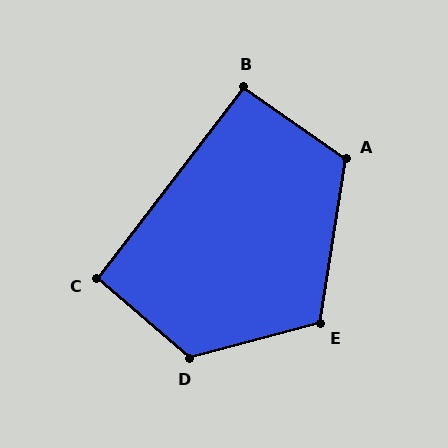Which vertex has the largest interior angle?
D, at approximately 124 degrees.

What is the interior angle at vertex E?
Approximately 114 degrees (obtuse).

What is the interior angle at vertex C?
Approximately 93 degrees (approximately right).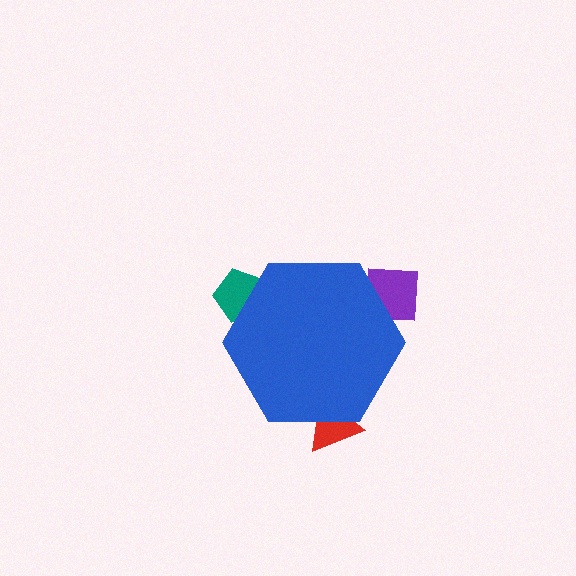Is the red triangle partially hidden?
Yes, the red triangle is partially hidden behind the blue hexagon.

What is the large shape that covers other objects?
A blue hexagon.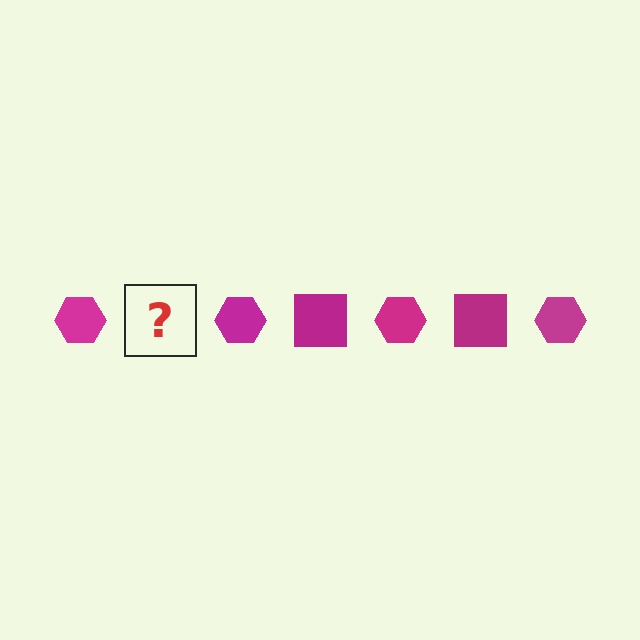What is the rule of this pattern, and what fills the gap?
The rule is that the pattern cycles through hexagon, square shapes in magenta. The gap should be filled with a magenta square.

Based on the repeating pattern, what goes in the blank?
The blank should be a magenta square.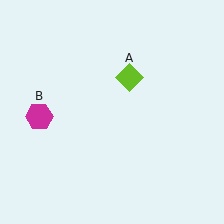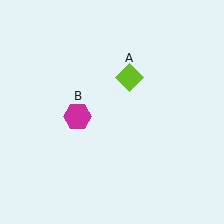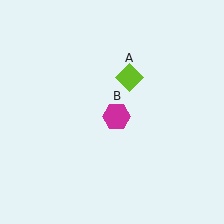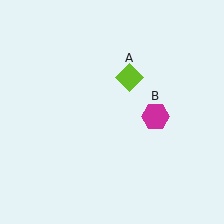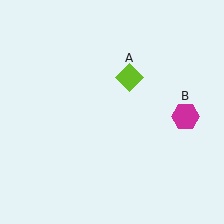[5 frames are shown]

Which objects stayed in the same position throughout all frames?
Lime diamond (object A) remained stationary.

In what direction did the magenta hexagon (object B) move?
The magenta hexagon (object B) moved right.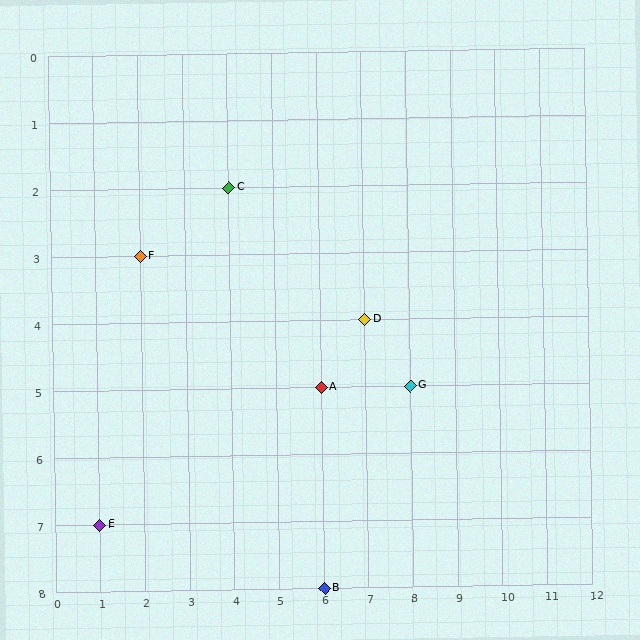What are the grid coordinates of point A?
Point A is at grid coordinates (6, 5).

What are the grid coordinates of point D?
Point D is at grid coordinates (7, 4).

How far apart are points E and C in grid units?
Points E and C are 3 columns and 5 rows apart (about 5.8 grid units diagonally).